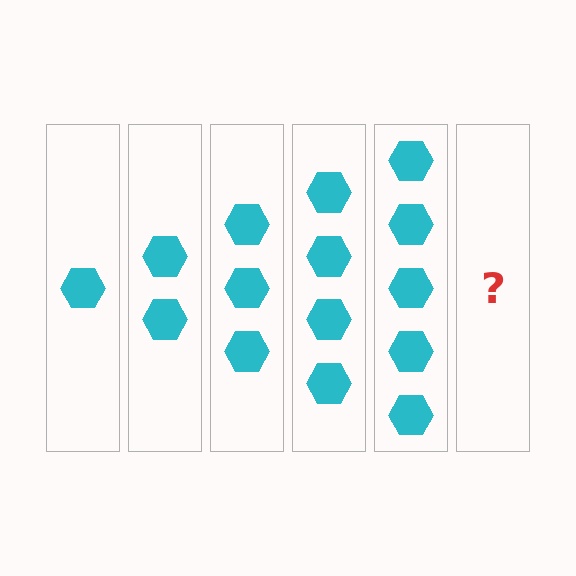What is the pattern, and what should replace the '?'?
The pattern is that each step adds one more hexagon. The '?' should be 6 hexagons.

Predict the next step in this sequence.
The next step is 6 hexagons.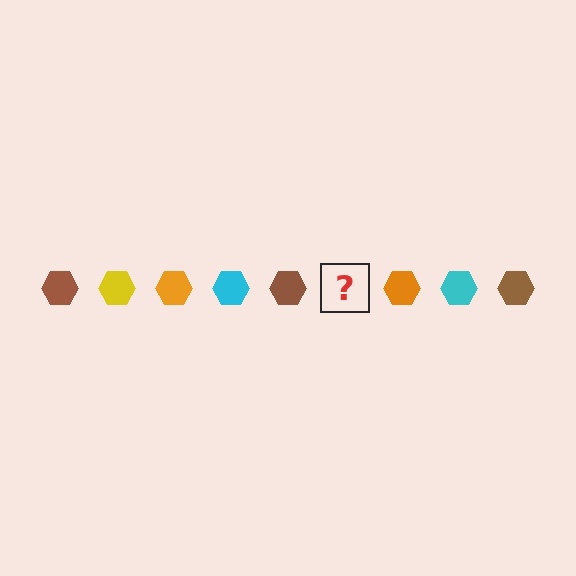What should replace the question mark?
The question mark should be replaced with a yellow hexagon.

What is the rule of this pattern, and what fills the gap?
The rule is that the pattern cycles through brown, yellow, orange, cyan hexagons. The gap should be filled with a yellow hexagon.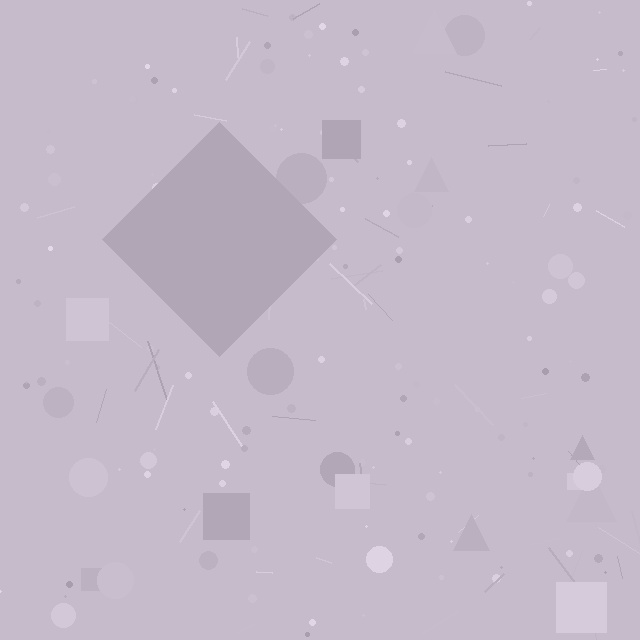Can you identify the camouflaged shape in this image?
The camouflaged shape is a diamond.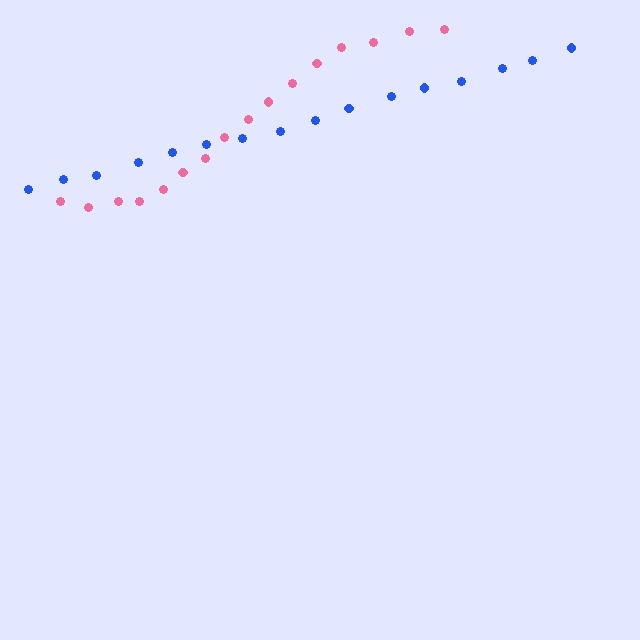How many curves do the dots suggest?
There are 2 distinct paths.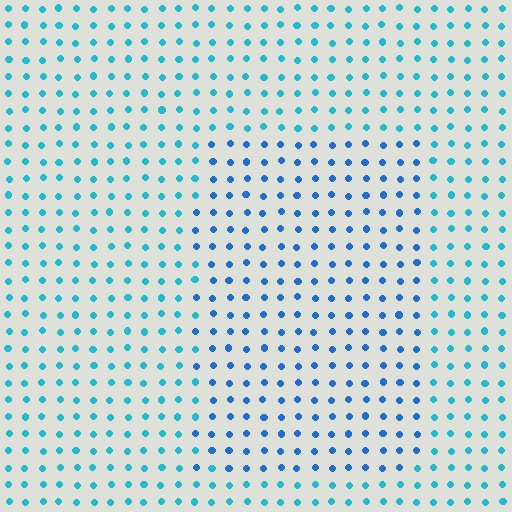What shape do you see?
I see a rectangle.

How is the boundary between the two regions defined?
The boundary is defined purely by a slight shift in hue (about 28 degrees). Spacing, size, and orientation are identical on both sides.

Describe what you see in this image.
The image is filled with small cyan elements in a uniform arrangement. A rectangle-shaped region is visible where the elements are tinted to a slightly different hue, forming a subtle color boundary.